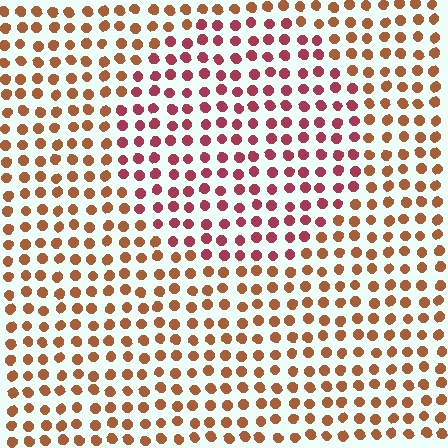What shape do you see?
I see a circle.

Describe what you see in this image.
The image is filled with small brown elements in a uniform arrangement. A circle-shaped region is visible where the elements are tinted to a slightly different hue, forming a subtle color boundary.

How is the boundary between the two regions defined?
The boundary is defined purely by a slight shift in hue (about 37 degrees). Spacing, size, and orientation are identical on both sides.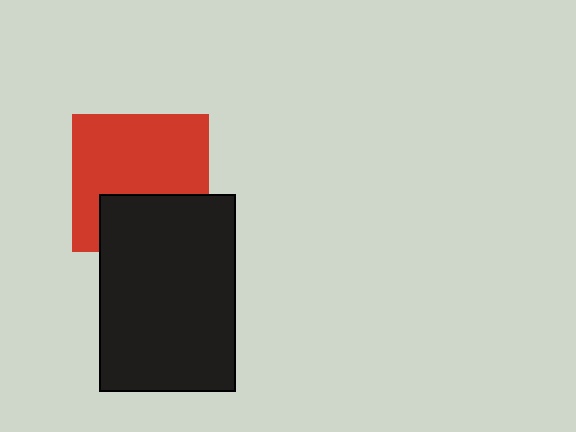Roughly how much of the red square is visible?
Most of it is visible (roughly 66%).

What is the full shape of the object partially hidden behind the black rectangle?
The partially hidden object is a red square.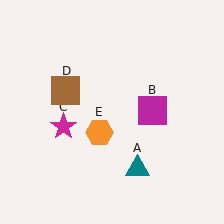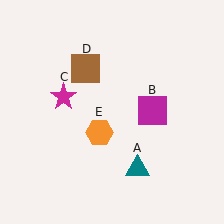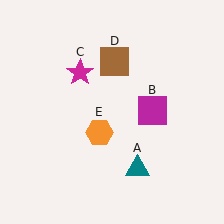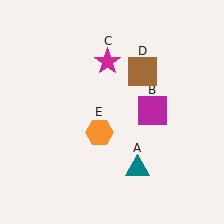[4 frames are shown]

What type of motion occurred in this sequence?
The magenta star (object C), brown square (object D) rotated clockwise around the center of the scene.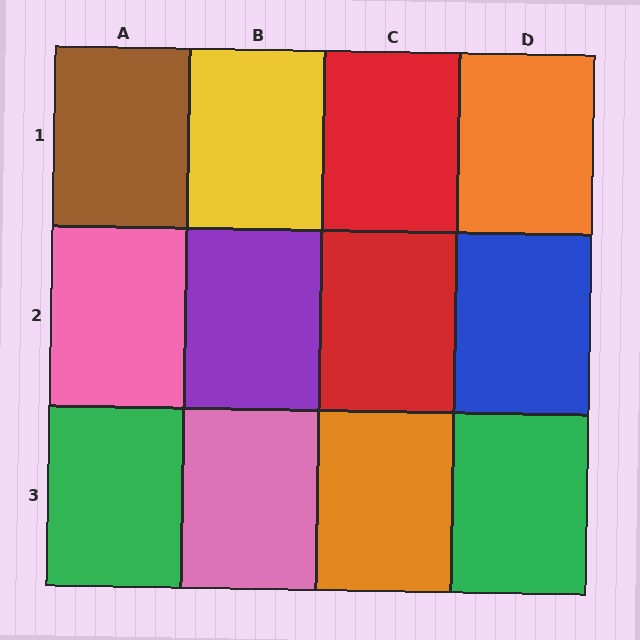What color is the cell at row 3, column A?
Green.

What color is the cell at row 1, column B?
Yellow.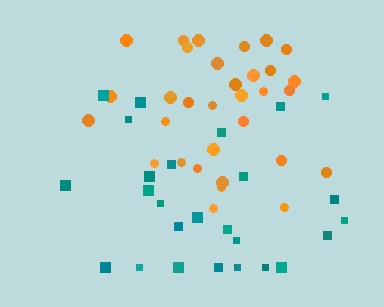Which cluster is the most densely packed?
Orange.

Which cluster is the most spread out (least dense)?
Teal.